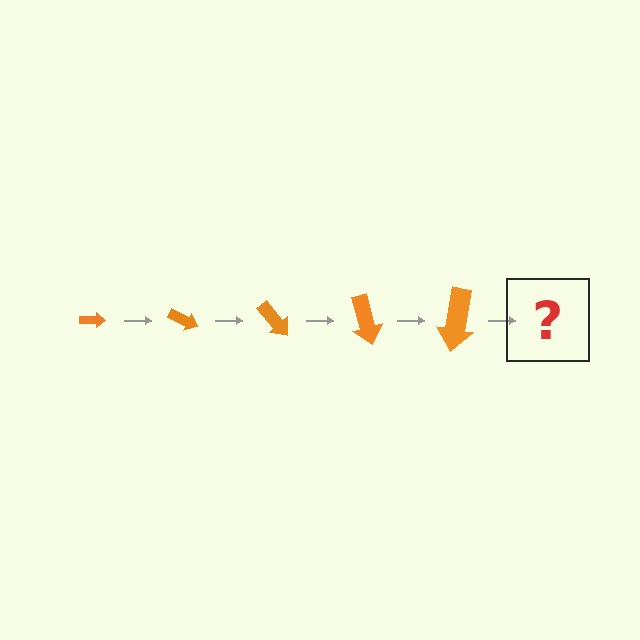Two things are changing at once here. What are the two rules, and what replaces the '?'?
The two rules are that the arrow grows larger each step and it rotates 25 degrees each step. The '?' should be an arrow, larger than the previous one and rotated 125 degrees from the start.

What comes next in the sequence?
The next element should be an arrow, larger than the previous one and rotated 125 degrees from the start.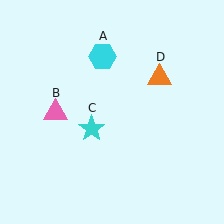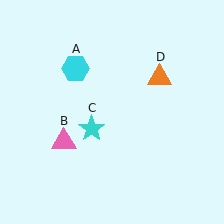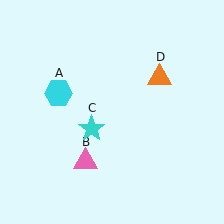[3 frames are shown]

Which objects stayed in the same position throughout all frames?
Cyan star (object C) and orange triangle (object D) remained stationary.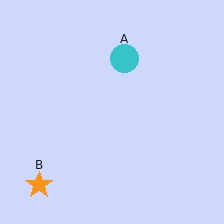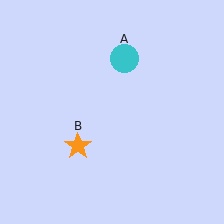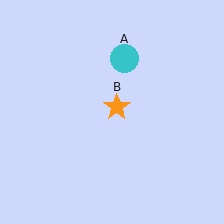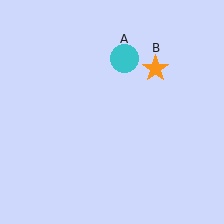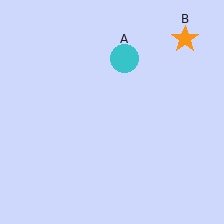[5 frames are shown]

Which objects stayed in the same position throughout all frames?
Cyan circle (object A) remained stationary.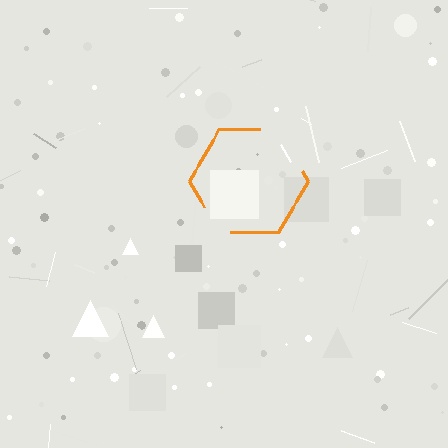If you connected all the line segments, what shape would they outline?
They would outline a hexagon.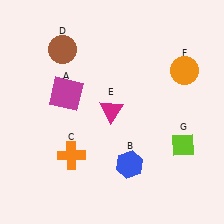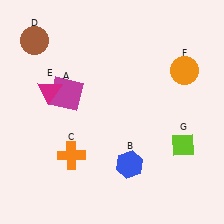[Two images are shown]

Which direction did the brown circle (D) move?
The brown circle (D) moved left.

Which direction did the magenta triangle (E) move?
The magenta triangle (E) moved left.